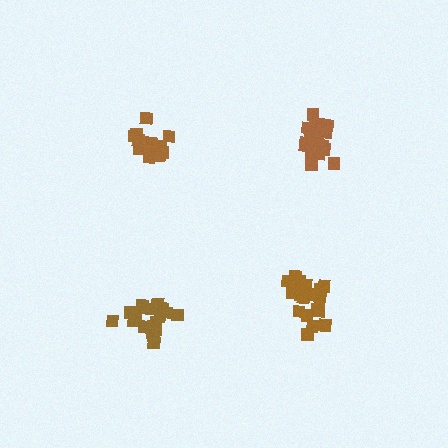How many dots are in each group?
Group 1: 17 dots, Group 2: 20 dots, Group 3: 21 dots, Group 4: 20 dots (78 total).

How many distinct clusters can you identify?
There are 4 distinct clusters.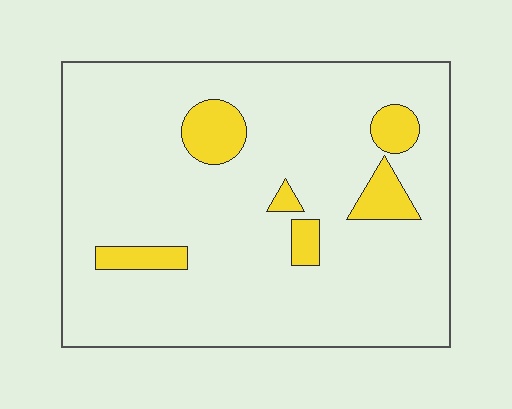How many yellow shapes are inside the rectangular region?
6.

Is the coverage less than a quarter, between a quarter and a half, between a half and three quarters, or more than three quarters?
Less than a quarter.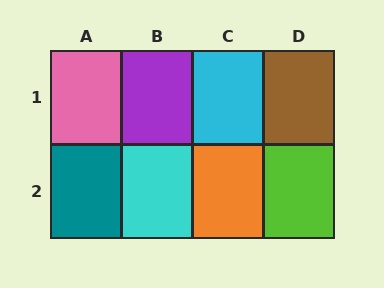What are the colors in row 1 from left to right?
Pink, purple, cyan, brown.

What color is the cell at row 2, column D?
Lime.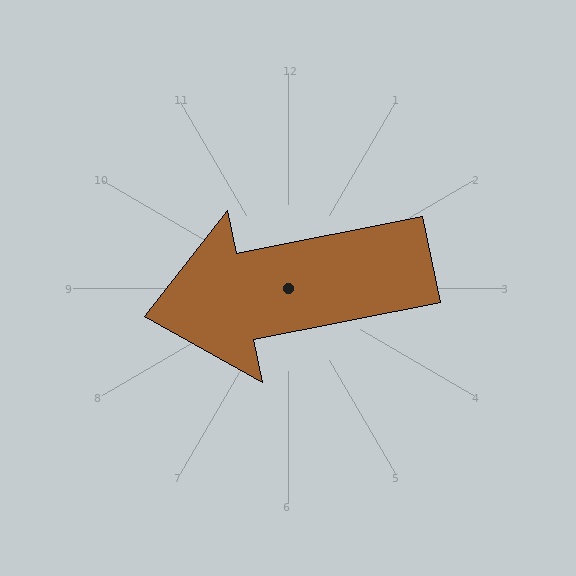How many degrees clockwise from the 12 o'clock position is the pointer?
Approximately 259 degrees.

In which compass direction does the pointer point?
West.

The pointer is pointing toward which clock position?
Roughly 9 o'clock.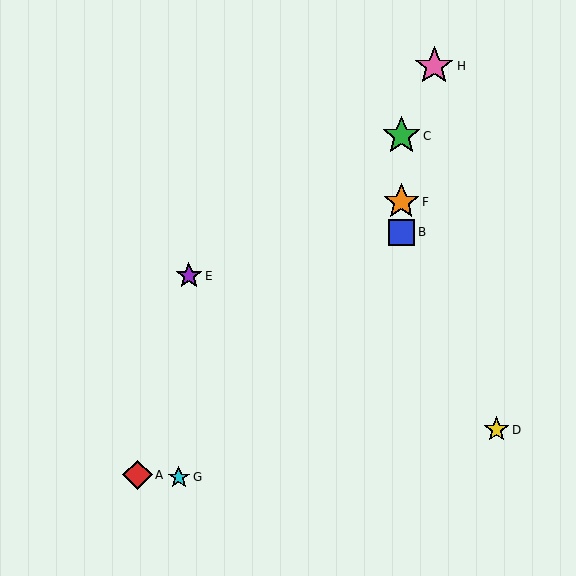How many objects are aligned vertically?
3 objects (B, C, F) are aligned vertically.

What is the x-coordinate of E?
Object E is at x≈189.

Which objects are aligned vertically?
Objects B, C, F are aligned vertically.